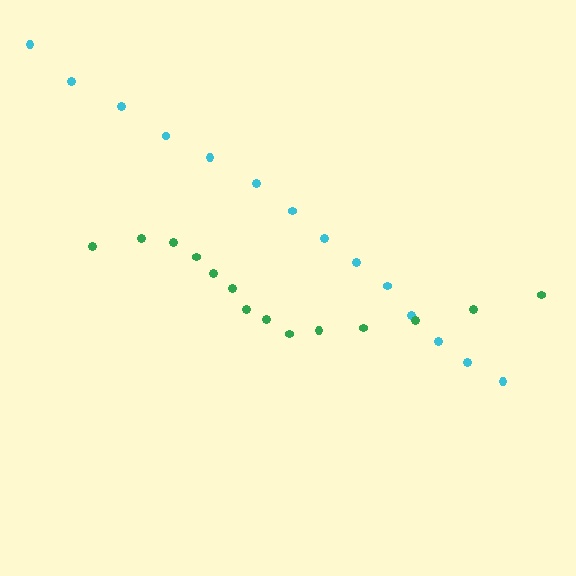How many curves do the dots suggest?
There are 2 distinct paths.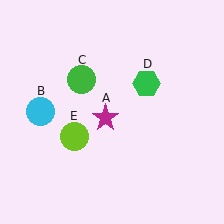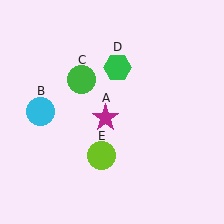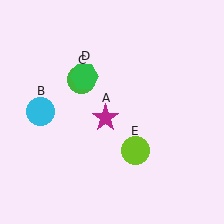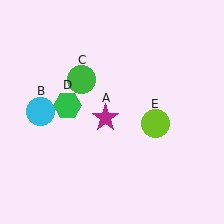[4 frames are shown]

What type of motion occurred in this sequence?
The green hexagon (object D), lime circle (object E) rotated counterclockwise around the center of the scene.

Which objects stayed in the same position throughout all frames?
Magenta star (object A) and cyan circle (object B) and green circle (object C) remained stationary.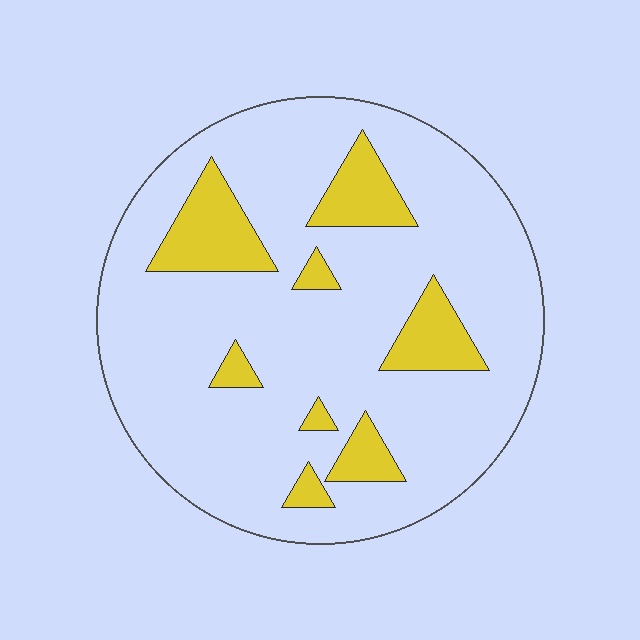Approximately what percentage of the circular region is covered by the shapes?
Approximately 15%.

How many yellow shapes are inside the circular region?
8.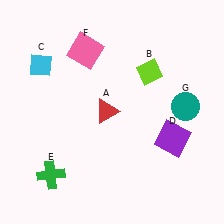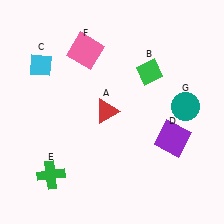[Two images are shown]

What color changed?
The diamond (B) changed from lime in Image 1 to green in Image 2.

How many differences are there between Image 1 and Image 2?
There is 1 difference between the two images.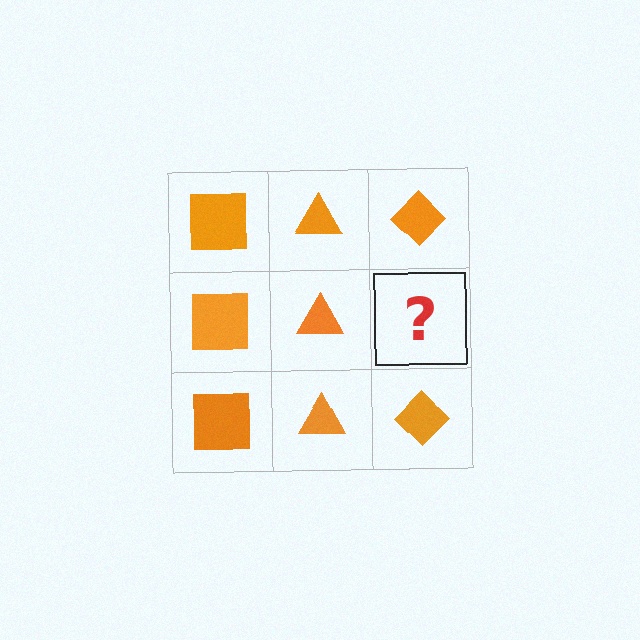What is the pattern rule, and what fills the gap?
The rule is that each column has a consistent shape. The gap should be filled with an orange diamond.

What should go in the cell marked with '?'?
The missing cell should contain an orange diamond.